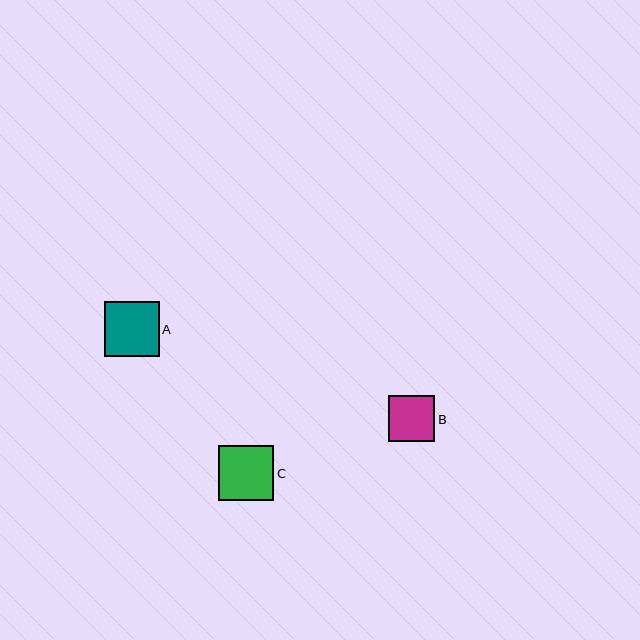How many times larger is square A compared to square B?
Square A is approximately 1.2 times the size of square B.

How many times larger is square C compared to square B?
Square C is approximately 1.2 times the size of square B.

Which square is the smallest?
Square B is the smallest with a size of approximately 46 pixels.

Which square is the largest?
Square A is the largest with a size of approximately 55 pixels.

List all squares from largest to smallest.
From largest to smallest: A, C, B.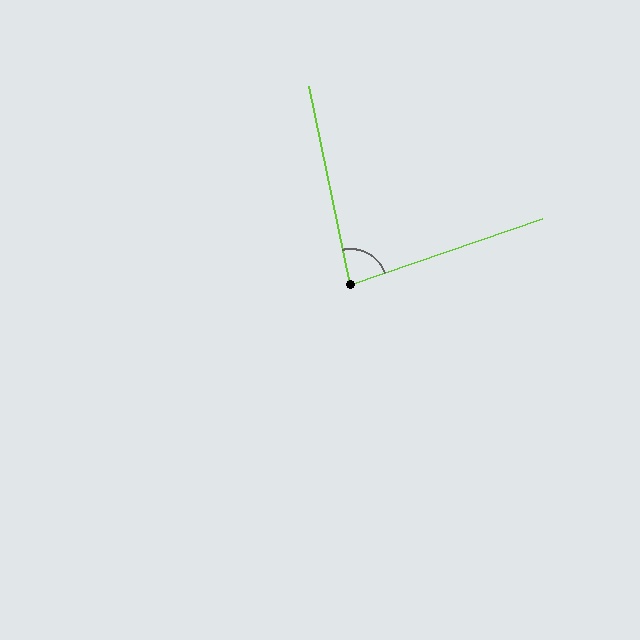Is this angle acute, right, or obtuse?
It is acute.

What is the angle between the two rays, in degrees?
Approximately 83 degrees.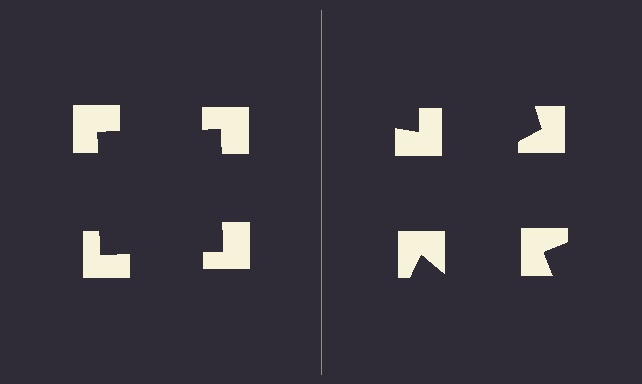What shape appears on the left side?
An illusory square.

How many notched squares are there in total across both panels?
8 — 4 on each side.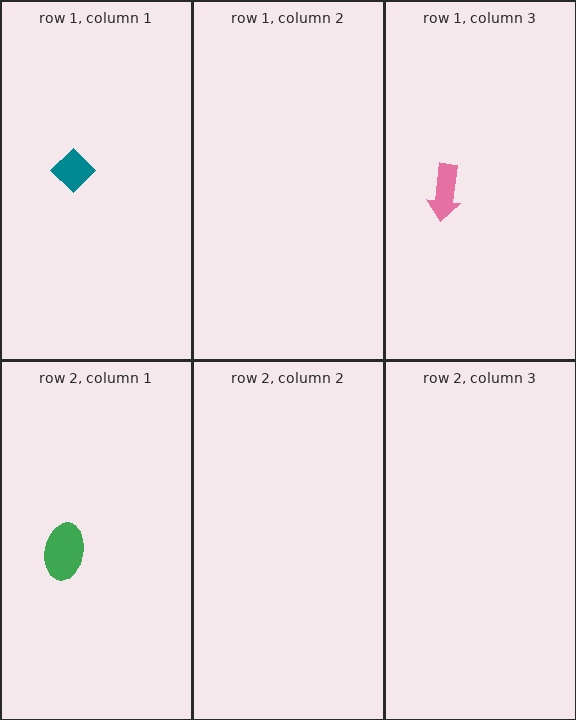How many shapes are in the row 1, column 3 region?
1.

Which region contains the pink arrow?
The row 1, column 3 region.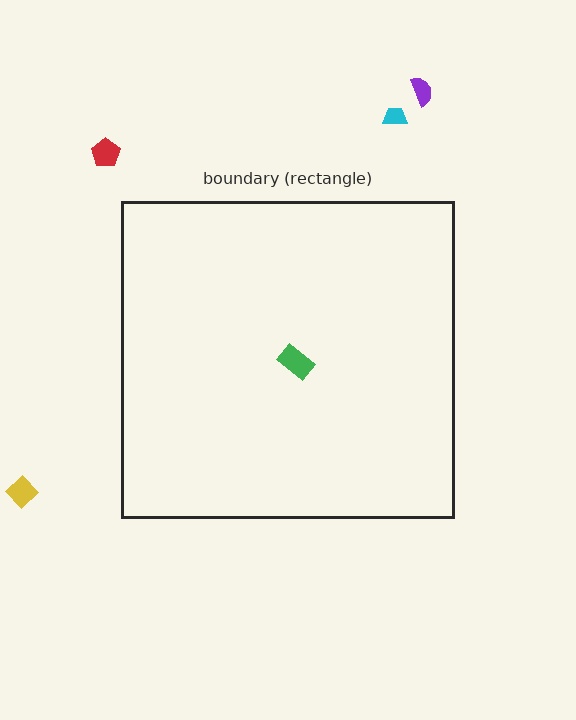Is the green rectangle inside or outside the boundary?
Inside.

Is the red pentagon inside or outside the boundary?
Outside.